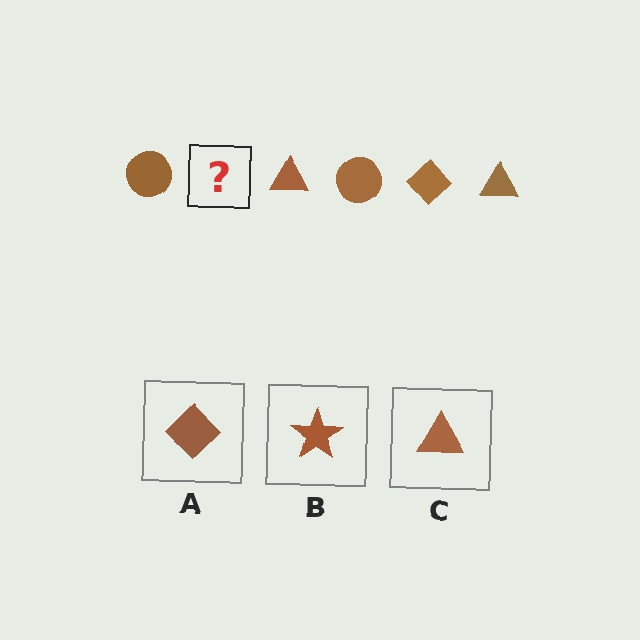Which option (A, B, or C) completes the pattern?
A.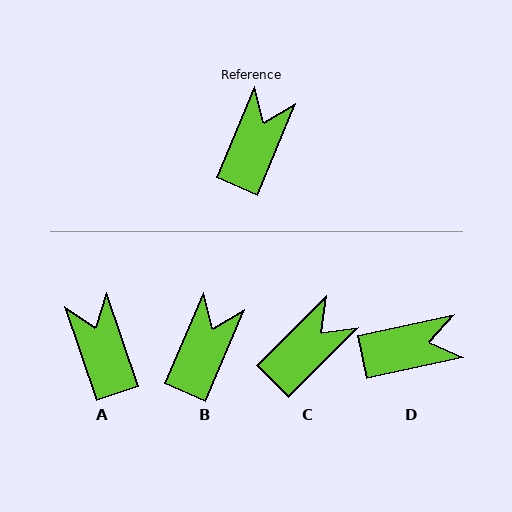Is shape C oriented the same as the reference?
No, it is off by about 22 degrees.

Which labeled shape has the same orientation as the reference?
B.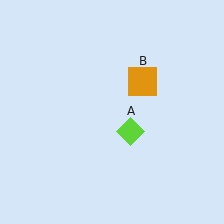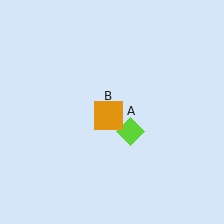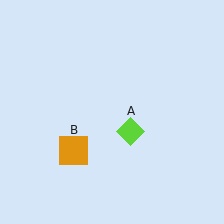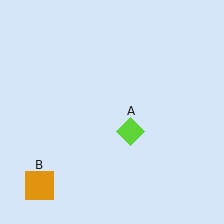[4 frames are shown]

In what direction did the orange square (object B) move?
The orange square (object B) moved down and to the left.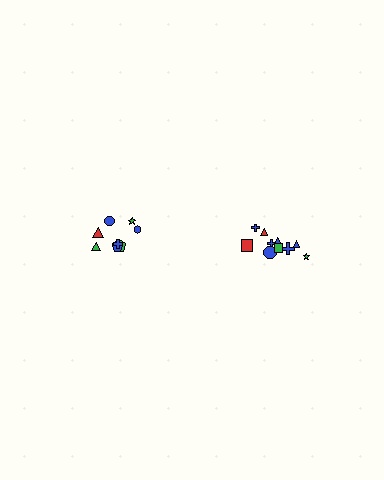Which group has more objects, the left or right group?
The right group.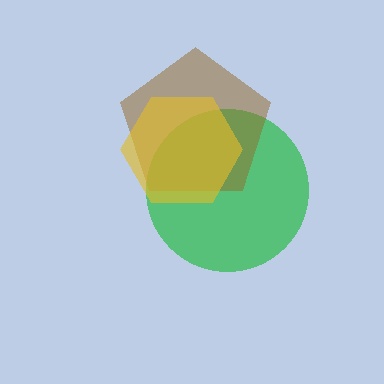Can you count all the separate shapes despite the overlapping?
Yes, there are 3 separate shapes.